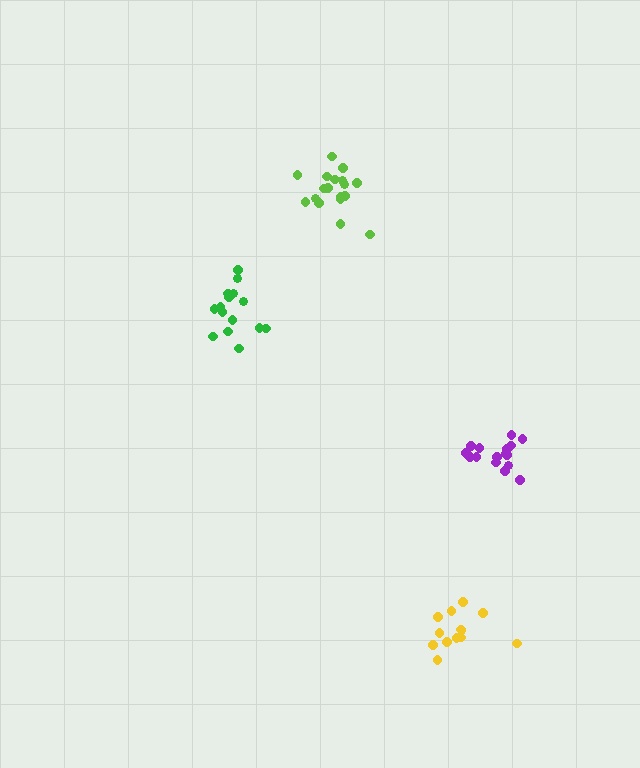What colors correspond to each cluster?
The clusters are colored: lime, green, yellow, purple.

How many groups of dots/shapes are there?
There are 4 groups.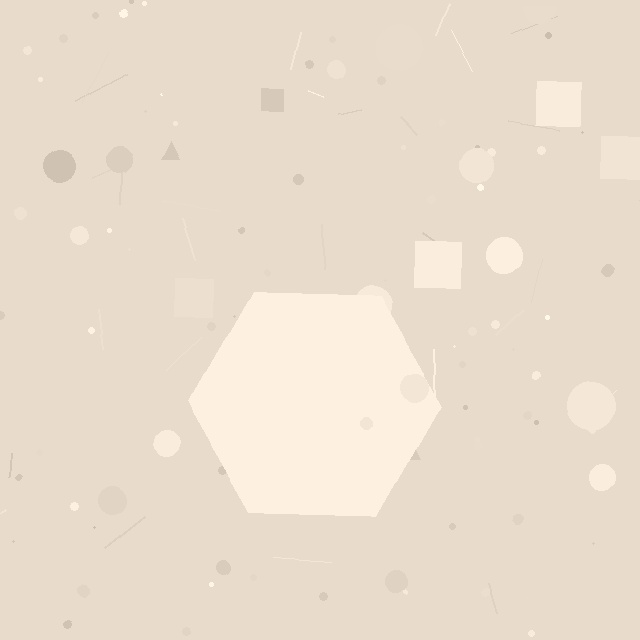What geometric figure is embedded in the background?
A hexagon is embedded in the background.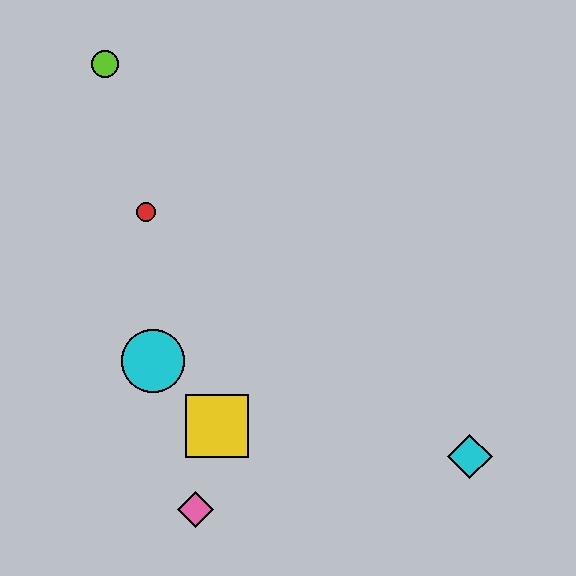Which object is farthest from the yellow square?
The lime circle is farthest from the yellow square.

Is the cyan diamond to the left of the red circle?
No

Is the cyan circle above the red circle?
No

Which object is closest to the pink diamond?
The yellow square is closest to the pink diamond.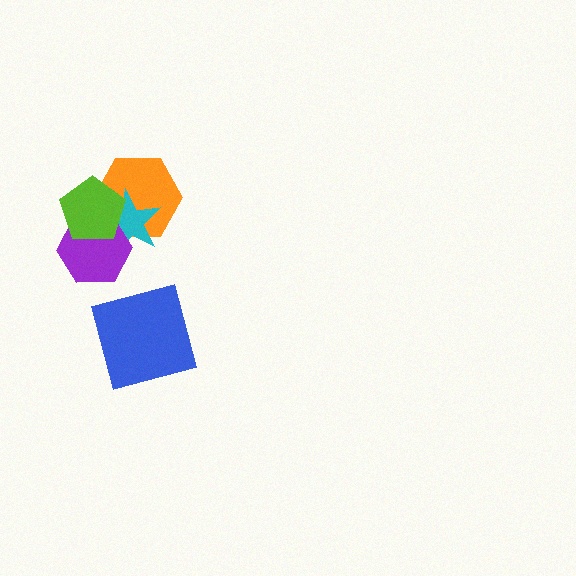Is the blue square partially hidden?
No, no other shape covers it.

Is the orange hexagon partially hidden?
Yes, it is partially covered by another shape.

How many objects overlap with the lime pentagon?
3 objects overlap with the lime pentagon.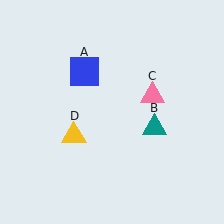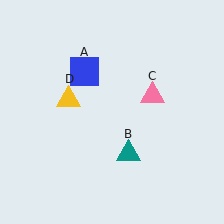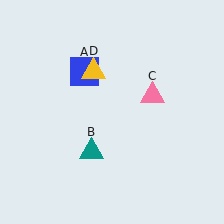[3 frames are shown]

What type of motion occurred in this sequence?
The teal triangle (object B), yellow triangle (object D) rotated clockwise around the center of the scene.